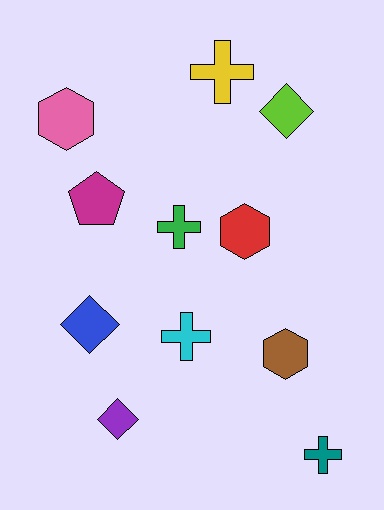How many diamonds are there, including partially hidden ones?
There are 3 diamonds.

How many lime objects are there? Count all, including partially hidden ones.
There is 1 lime object.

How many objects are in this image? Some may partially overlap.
There are 11 objects.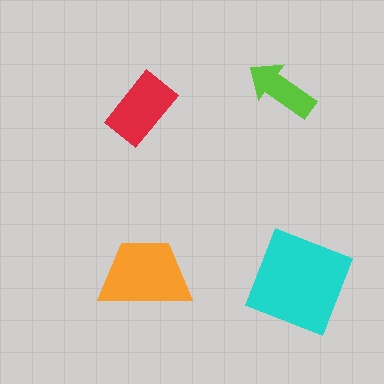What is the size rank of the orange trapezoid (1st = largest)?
2nd.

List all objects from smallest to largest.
The lime arrow, the red rectangle, the orange trapezoid, the cyan diamond.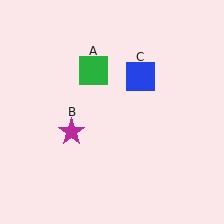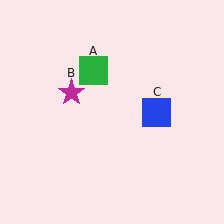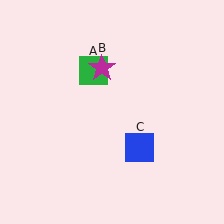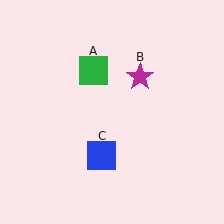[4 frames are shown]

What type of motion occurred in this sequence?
The magenta star (object B), blue square (object C) rotated clockwise around the center of the scene.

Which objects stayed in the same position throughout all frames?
Green square (object A) remained stationary.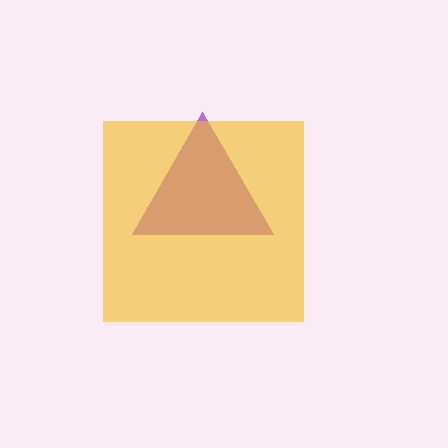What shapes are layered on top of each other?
The layered shapes are: a purple triangle, a yellow square.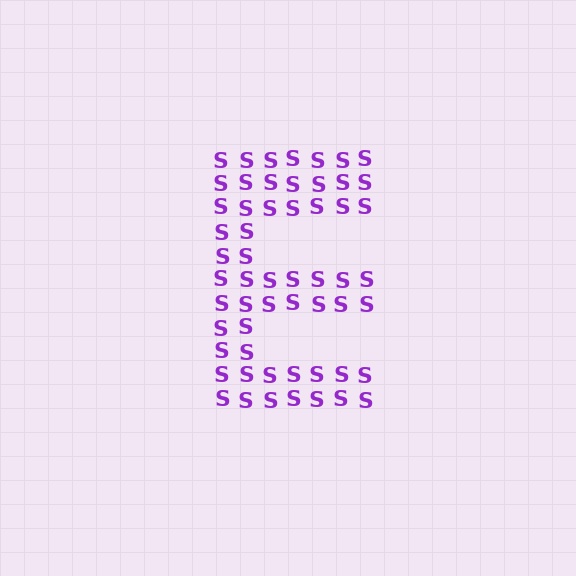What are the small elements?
The small elements are letter S's.